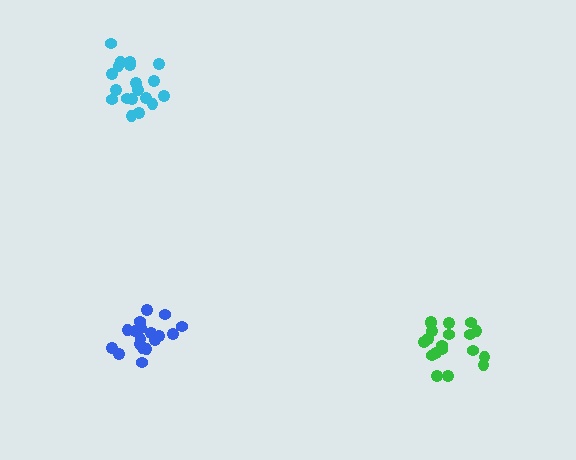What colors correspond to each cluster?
The clusters are colored: green, cyan, blue.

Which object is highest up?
The cyan cluster is topmost.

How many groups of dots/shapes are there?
There are 3 groups.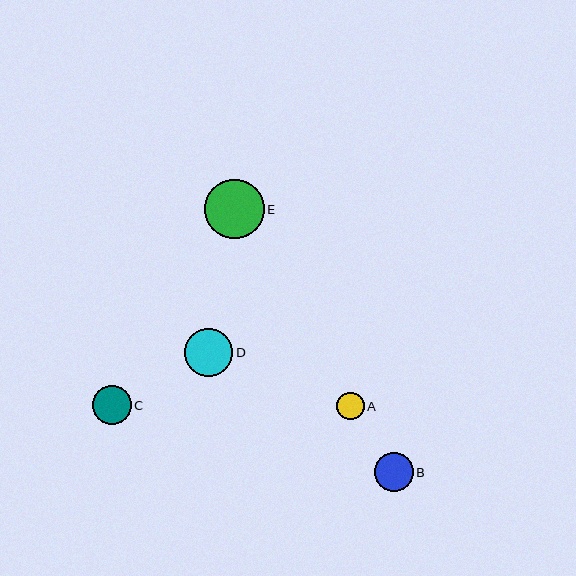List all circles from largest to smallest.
From largest to smallest: E, D, B, C, A.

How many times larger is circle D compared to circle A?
Circle D is approximately 1.7 times the size of circle A.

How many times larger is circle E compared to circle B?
Circle E is approximately 1.5 times the size of circle B.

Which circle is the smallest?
Circle A is the smallest with a size of approximately 28 pixels.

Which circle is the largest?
Circle E is the largest with a size of approximately 59 pixels.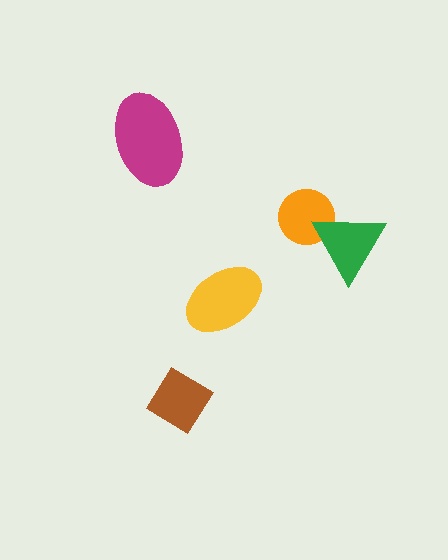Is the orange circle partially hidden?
Yes, it is partially covered by another shape.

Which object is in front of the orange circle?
The green triangle is in front of the orange circle.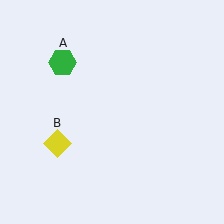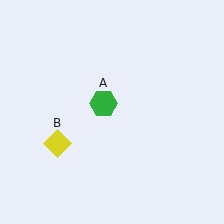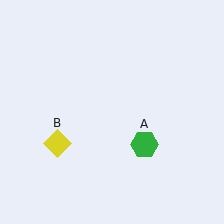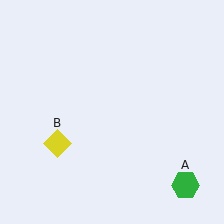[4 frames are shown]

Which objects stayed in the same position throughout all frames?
Yellow diamond (object B) remained stationary.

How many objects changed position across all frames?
1 object changed position: green hexagon (object A).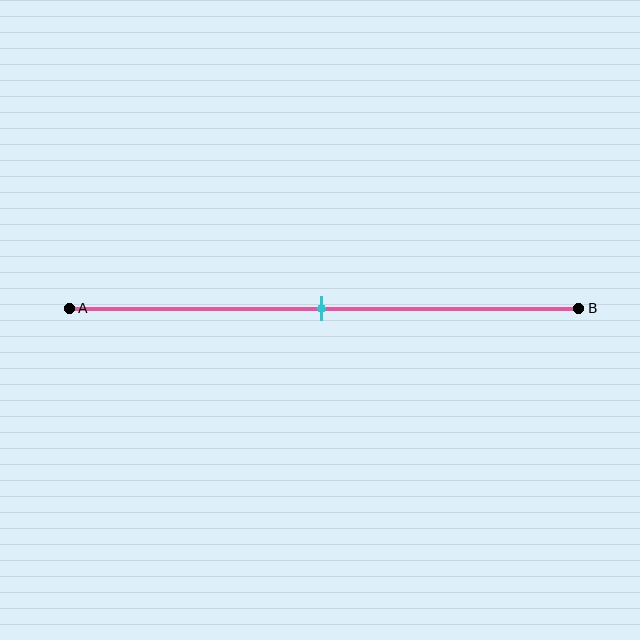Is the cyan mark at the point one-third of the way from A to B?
No, the mark is at about 50% from A, not at the 33% one-third point.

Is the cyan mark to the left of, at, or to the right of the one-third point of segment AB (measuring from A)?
The cyan mark is to the right of the one-third point of segment AB.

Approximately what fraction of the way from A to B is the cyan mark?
The cyan mark is approximately 50% of the way from A to B.